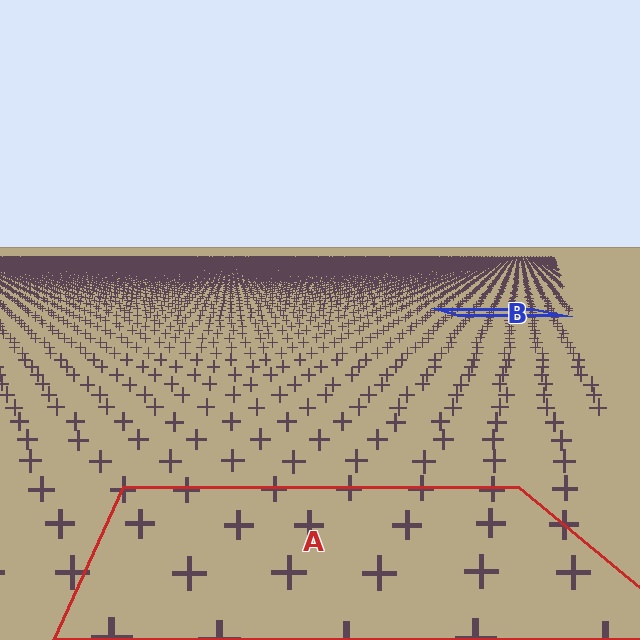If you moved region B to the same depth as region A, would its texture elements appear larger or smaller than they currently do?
They would appear larger. At a closer depth, the same texture elements are projected at a bigger on-screen size.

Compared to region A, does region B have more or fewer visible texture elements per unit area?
Region B has more texture elements per unit area — they are packed more densely because it is farther away.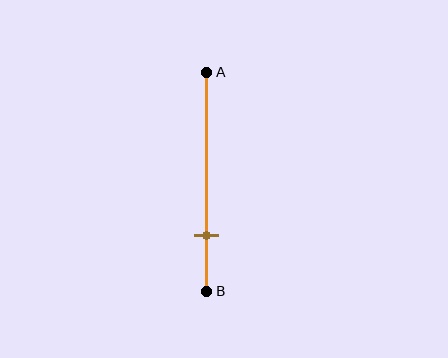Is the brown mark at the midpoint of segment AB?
No, the mark is at about 75% from A, not at the 50% midpoint.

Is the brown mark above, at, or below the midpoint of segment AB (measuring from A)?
The brown mark is below the midpoint of segment AB.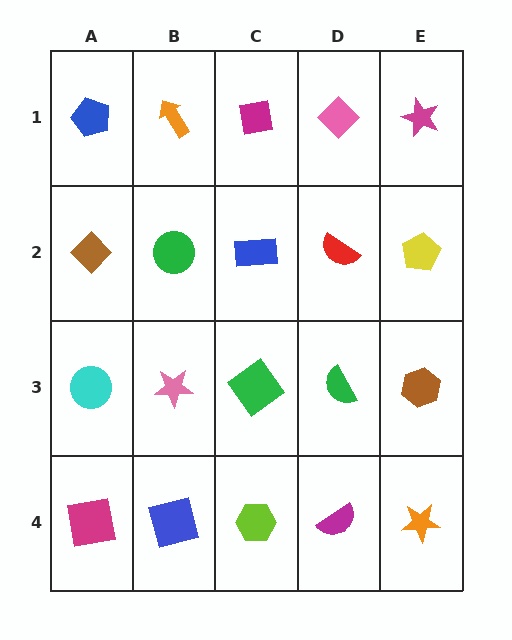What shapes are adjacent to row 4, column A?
A cyan circle (row 3, column A), a blue square (row 4, column B).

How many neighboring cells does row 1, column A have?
2.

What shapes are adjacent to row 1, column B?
A green circle (row 2, column B), a blue pentagon (row 1, column A), a magenta square (row 1, column C).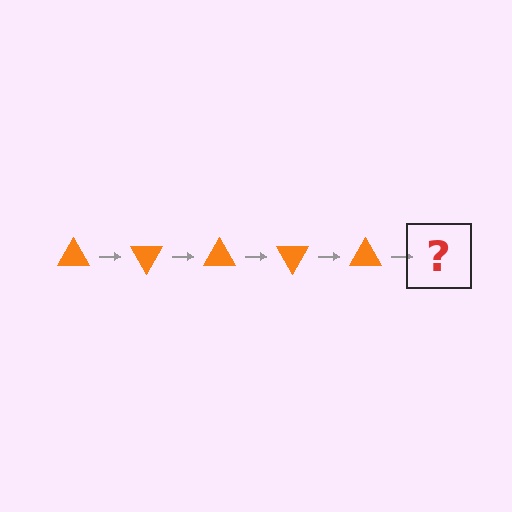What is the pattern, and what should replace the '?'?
The pattern is that the triangle rotates 60 degrees each step. The '?' should be an orange triangle rotated 300 degrees.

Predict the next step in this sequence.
The next step is an orange triangle rotated 300 degrees.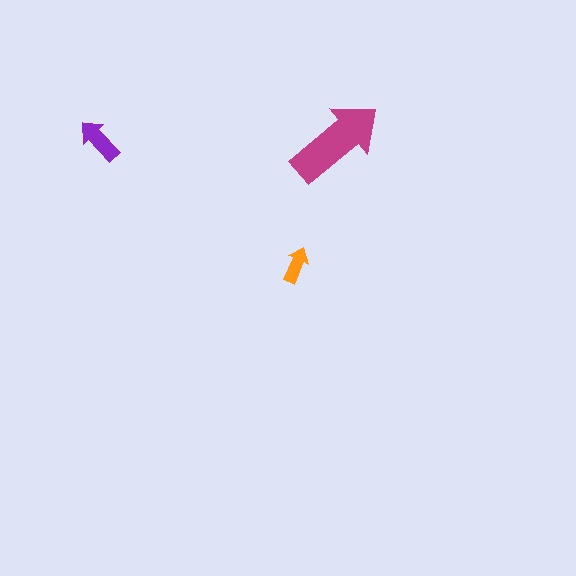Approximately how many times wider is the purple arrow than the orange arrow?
About 1.5 times wider.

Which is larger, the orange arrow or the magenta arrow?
The magenta one.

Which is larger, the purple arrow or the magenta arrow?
The magenta one.